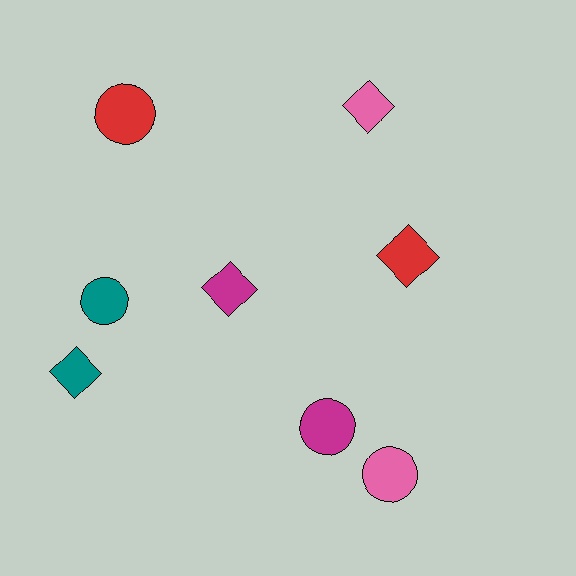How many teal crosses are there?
There are no teal crosses.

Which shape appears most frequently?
Circle, with 4 objects.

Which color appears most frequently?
Red, with 2 objects.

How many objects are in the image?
There are 8 objects.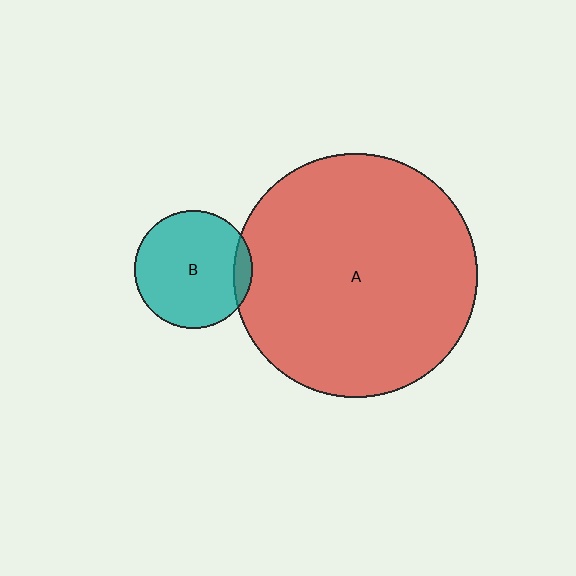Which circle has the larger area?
Circle A (red).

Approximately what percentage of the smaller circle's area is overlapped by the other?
Approximately 10%.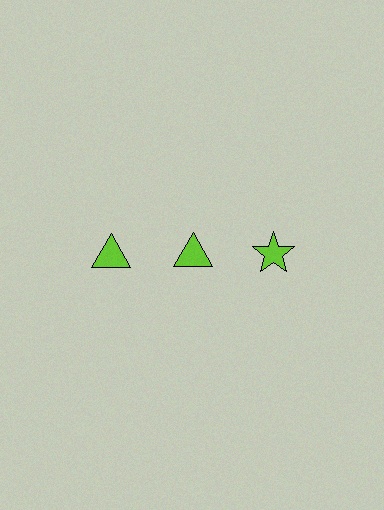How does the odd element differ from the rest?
It has a different shape: star instead of triangle.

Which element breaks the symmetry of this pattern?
The lime star in the top row, center column breaks the symmetry. All other shapes are lime triangles.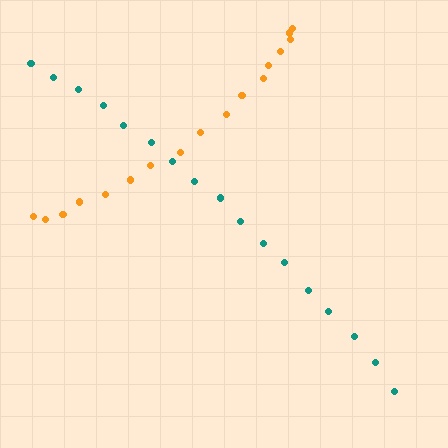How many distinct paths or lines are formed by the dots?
There are 2 distinct paths.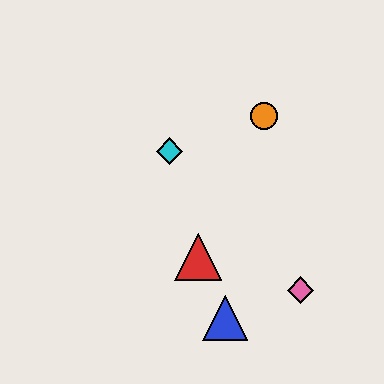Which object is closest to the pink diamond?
The blue triangle is closest to the pink diamond.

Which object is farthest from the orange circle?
The blue triangle is farthest from the orange circle.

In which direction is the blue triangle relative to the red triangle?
The blue triangle is below the red triangle.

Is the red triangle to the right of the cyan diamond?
Yes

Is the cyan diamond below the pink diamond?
No